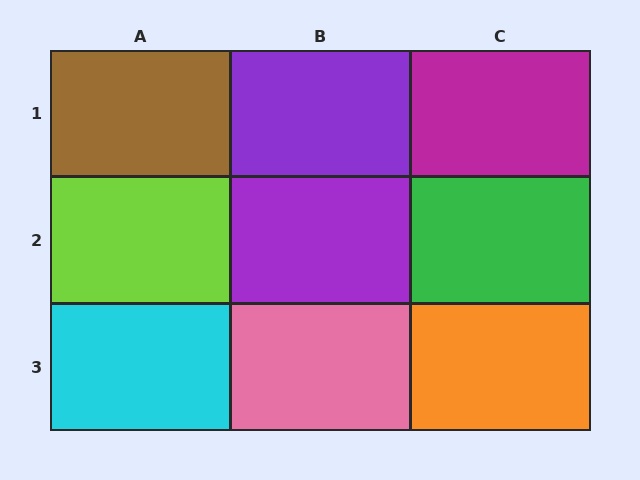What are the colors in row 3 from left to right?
Cyan, pink, orange.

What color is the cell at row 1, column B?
Purple.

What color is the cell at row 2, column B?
Purple.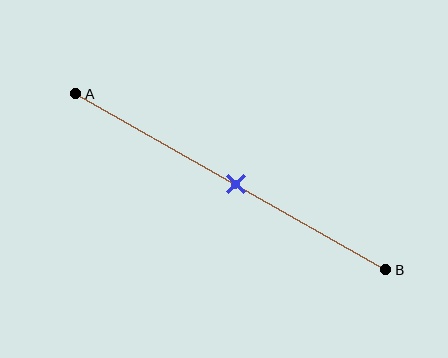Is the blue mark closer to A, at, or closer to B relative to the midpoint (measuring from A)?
The blue mark is approximately at the midpoint of segment AB.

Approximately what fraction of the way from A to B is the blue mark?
The blue mark is approximately 50% of the way from A to B.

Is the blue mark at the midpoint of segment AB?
Yes, the mark is approximately at the midpoint.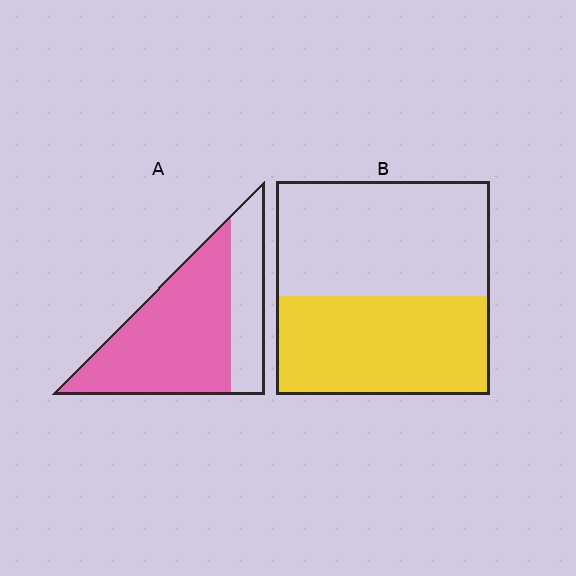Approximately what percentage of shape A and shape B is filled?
A is approximately 70% and B is approximately 45%.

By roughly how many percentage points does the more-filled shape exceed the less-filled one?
By roughly 25 percentage points (A over B).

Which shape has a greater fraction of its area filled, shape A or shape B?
Shape A.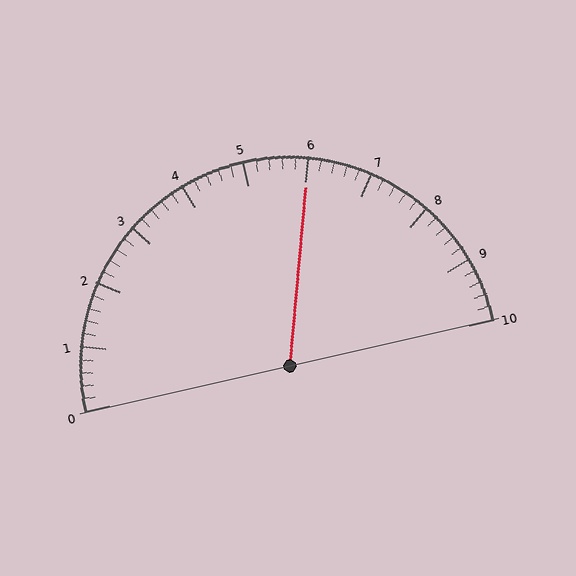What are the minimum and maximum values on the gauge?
The gauge ranges from 0 to 10.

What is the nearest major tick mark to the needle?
The nearest major tick mark is 6.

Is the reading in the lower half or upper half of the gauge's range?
The reading is in the upper half of the range (0 to 10).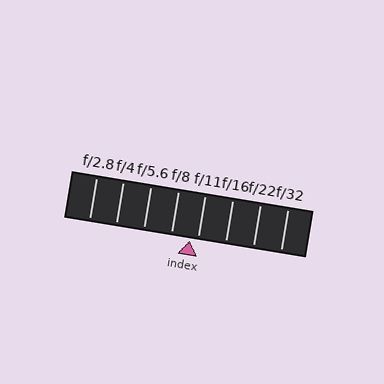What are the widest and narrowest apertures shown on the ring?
The widest aperture shown is f/2.8 and the narrowest is f/32.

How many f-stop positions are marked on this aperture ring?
There are 8 f-stop positions marked.